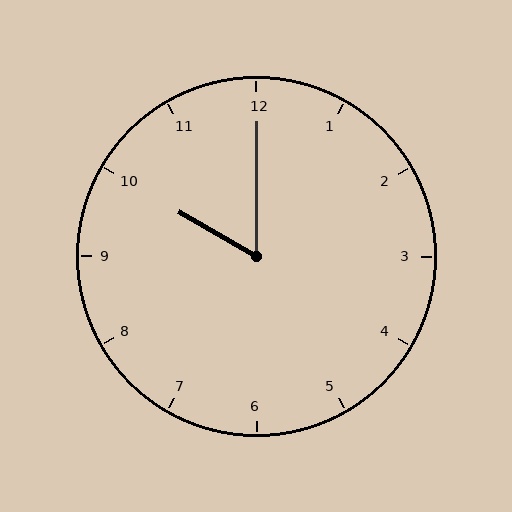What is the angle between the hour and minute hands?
Approximately 60 degrees.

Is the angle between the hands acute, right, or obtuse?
It is acute.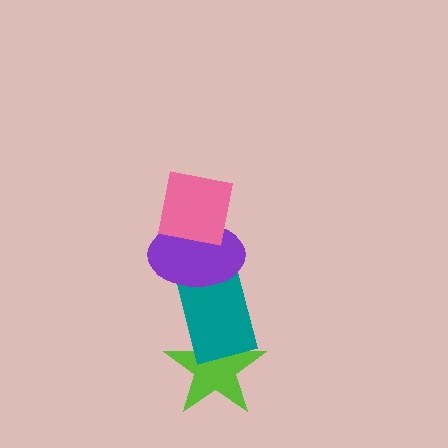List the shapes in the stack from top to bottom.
From top to bottom: the pink square, the purple ellipse, the teal rectangle, the lime star.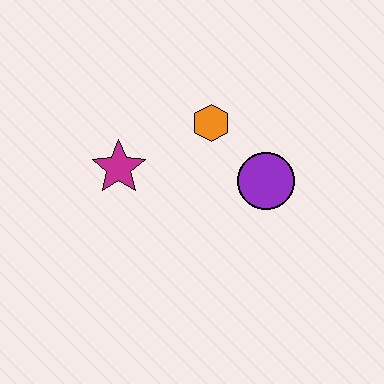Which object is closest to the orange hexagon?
The purple circle is closest to the orange hexagon.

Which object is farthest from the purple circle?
The magenta star is farthest from the purple circle.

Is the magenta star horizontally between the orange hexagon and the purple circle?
No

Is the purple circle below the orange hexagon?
Yes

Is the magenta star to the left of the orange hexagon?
Yes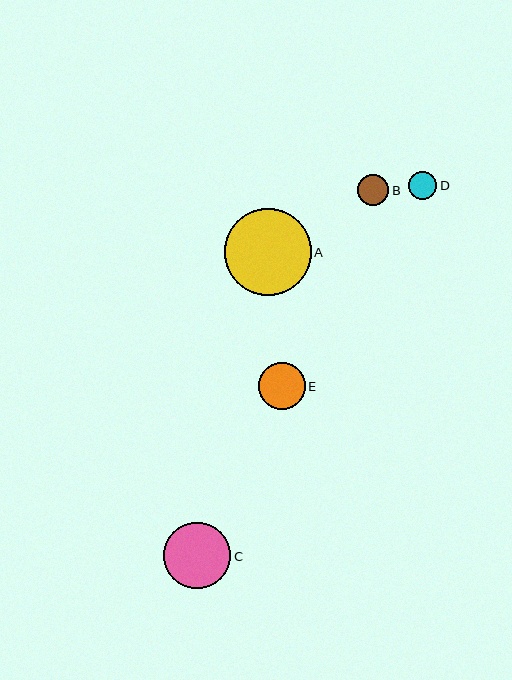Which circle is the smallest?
Circle D is the smallest with a size of approximately 29 pixels.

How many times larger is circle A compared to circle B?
Circle A is approximately 2.8 times the size of circle B.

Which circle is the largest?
Circle A is the largest with a size of approximately 87 pixels.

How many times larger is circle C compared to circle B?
Circle C is approximately 2.2 times the size of circle B.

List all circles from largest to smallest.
From largest to smallest: A, C, E, B, D.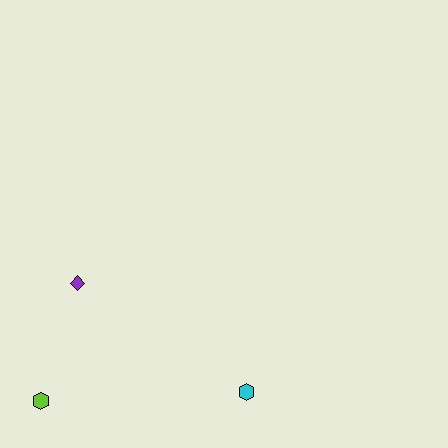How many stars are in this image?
There are no stars.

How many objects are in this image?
There are 3 objects.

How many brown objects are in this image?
There are no brown objects.